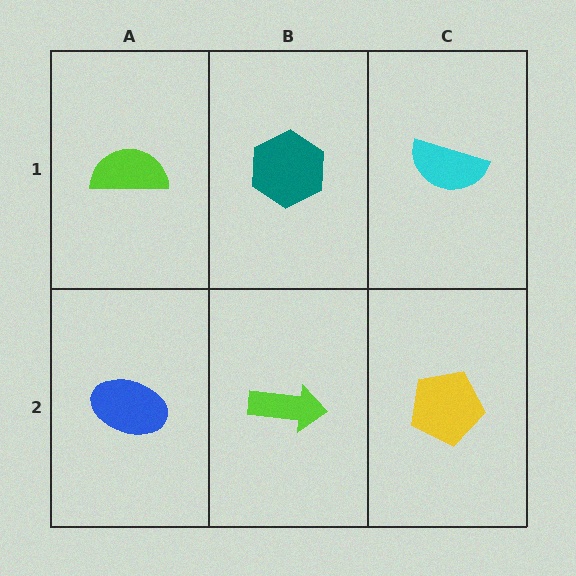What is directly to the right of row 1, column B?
A cyan semicircle.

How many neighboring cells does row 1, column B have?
3.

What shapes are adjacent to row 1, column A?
A blue ellipse (row 2, column A), a teal hexagon (row 1, column B).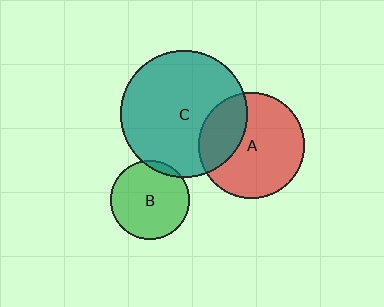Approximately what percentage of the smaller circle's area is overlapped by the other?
Approximately 5%.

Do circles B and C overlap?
Yes.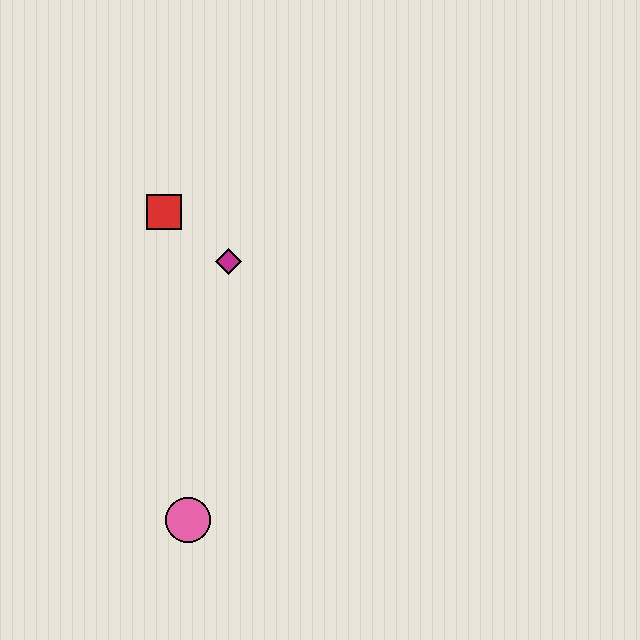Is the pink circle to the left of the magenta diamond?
Yes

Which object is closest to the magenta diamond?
The red square is closest to the magenta diamond.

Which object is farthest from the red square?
The pink circle is farthest from the red square.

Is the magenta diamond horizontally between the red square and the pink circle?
No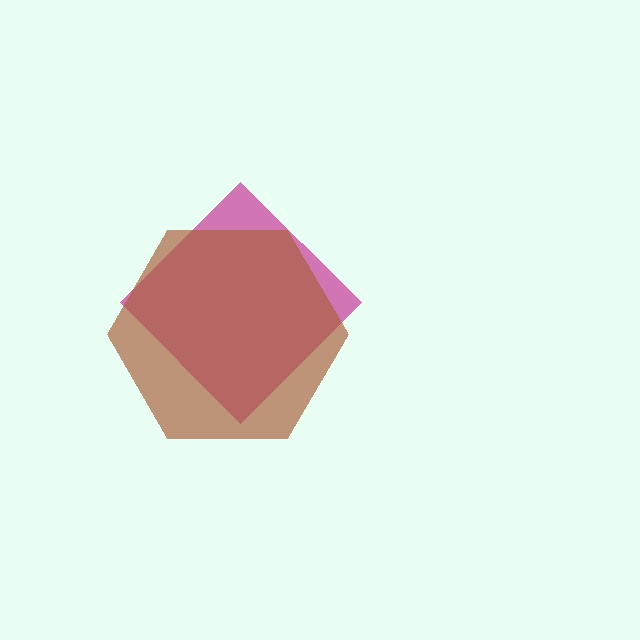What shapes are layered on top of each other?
The layered shapes are: a magenta diamond, a brown hexagon.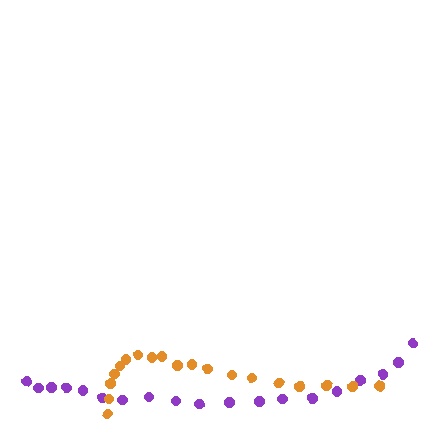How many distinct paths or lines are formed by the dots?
There are 2 distinct paths.